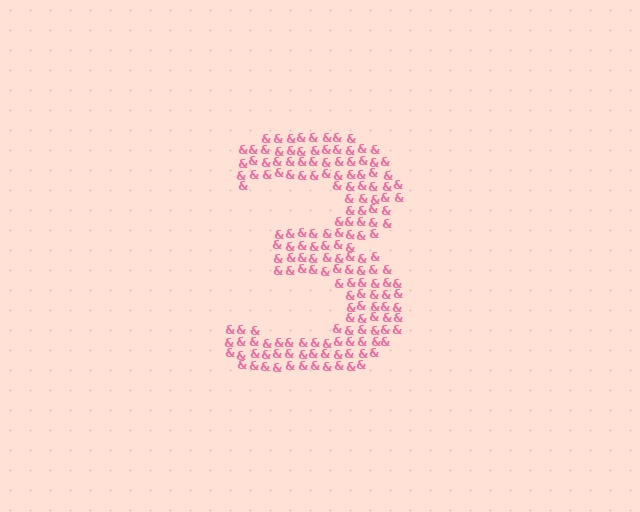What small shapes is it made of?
It is made of small ampersands.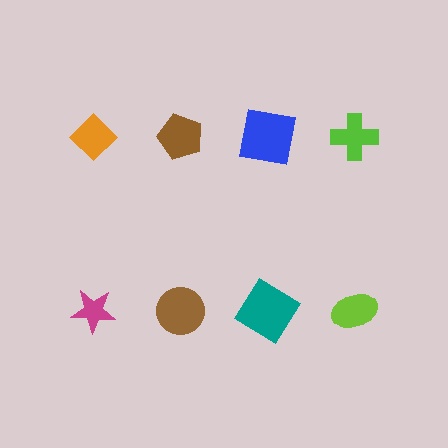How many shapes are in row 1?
4 shapes.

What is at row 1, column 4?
A lime cross.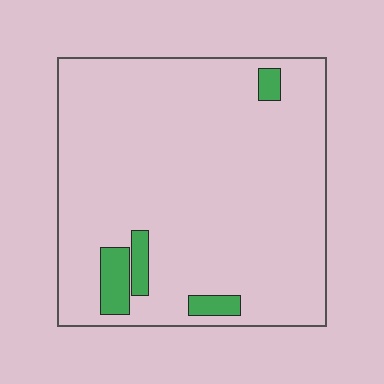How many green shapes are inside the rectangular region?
4.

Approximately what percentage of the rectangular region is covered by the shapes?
Approximately 5%.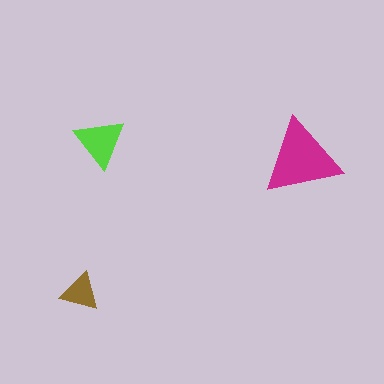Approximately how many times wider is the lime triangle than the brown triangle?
About 1.5 times wider.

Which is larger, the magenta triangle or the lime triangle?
The magenta one.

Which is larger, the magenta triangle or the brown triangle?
The magenta one.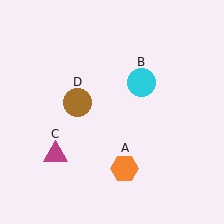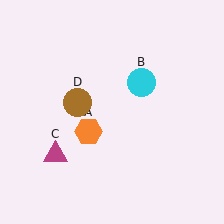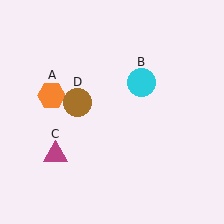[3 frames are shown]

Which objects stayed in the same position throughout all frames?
Cyan circle (object B) and magenta triangle (object C) and brown circle (object D) remained stationary.